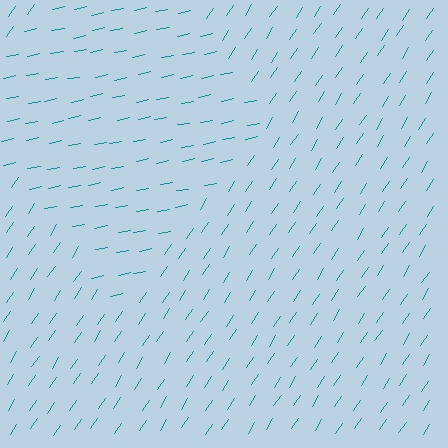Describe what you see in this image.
The image is filled with small teal line segments. A diamond region in the image has lines oriented differently from the surrounding lines, creating a visible texture boundary.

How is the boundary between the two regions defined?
The boundary is defined purely by a change in line orientation (approximately 45 degrees difference). All lines are the same color and thickness.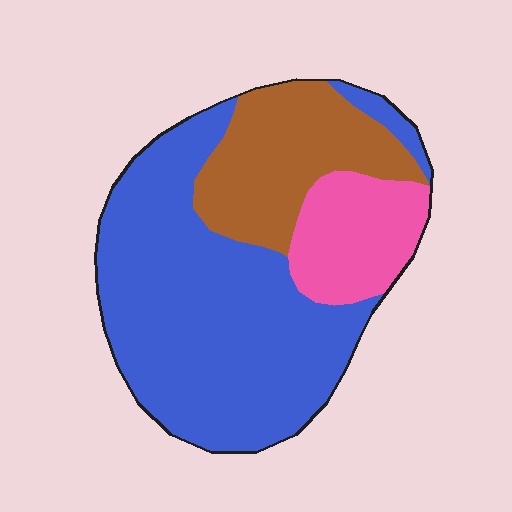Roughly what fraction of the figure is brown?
Brown takes up about one quarter (1/4) of the figure.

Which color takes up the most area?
Blue, at roughly 60%.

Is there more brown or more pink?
Brown.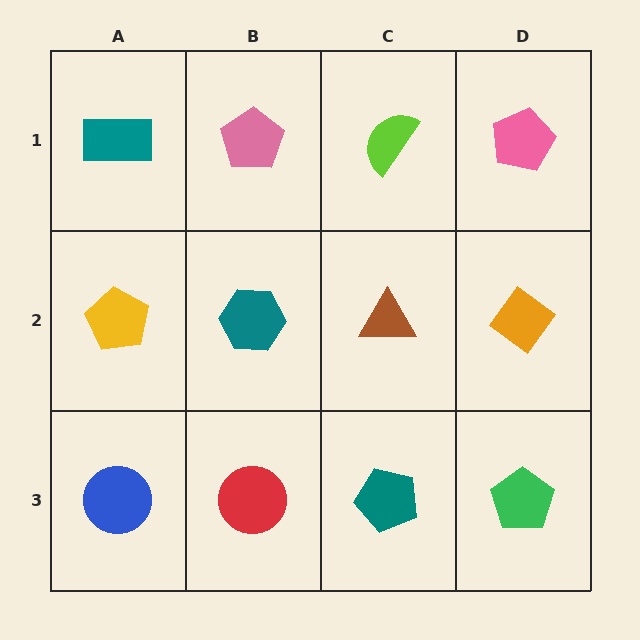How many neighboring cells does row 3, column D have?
2.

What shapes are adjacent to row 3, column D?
An orange diamond (row 2, column D), a teal pentagon (row 3, column C).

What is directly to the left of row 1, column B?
A teal rectangle.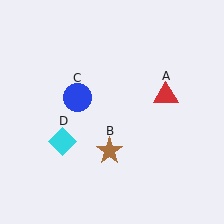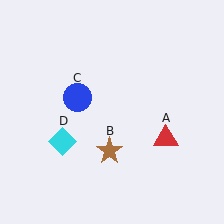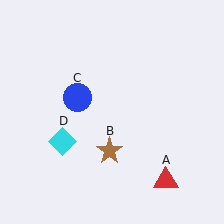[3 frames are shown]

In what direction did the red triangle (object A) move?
The red triangle (object A) moved down.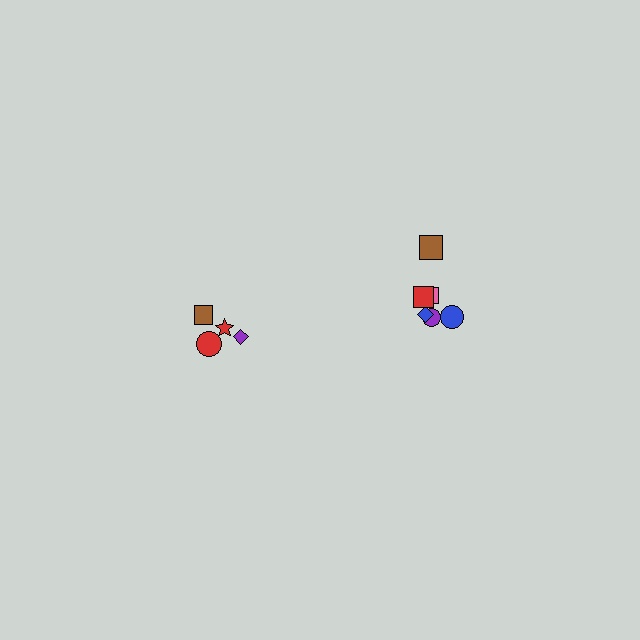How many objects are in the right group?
There are 6 objects.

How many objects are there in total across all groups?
There are 10 objects.